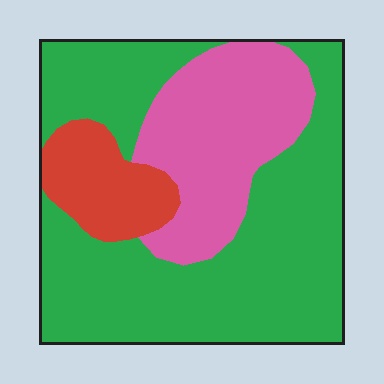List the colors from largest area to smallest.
From largest to smallest: green, pink, red.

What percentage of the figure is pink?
Pink takes up about one quarter (1/4) of the figure.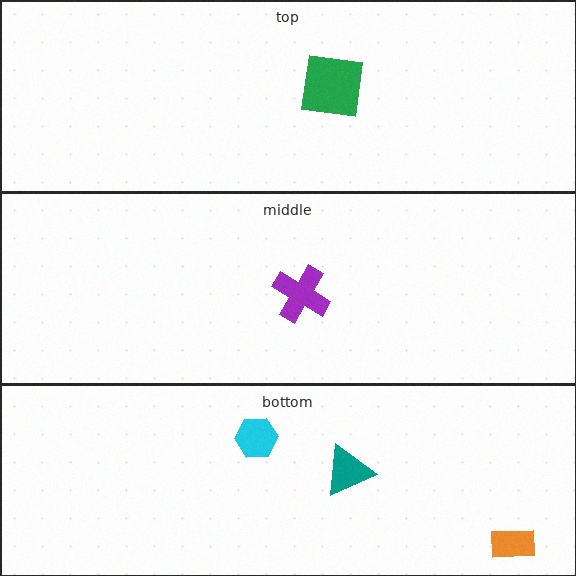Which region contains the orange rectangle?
The bottom region.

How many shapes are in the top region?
1.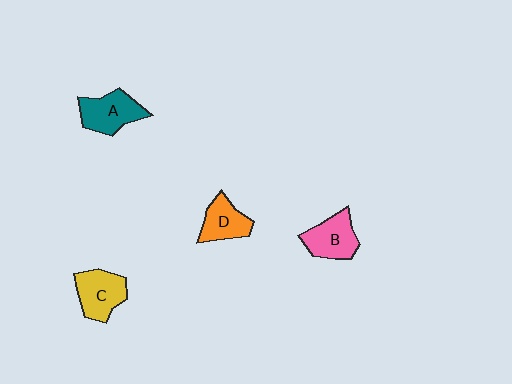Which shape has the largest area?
Shape A (teal).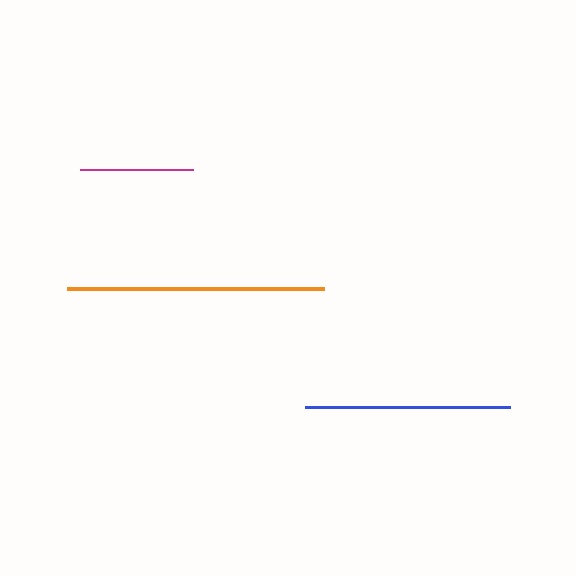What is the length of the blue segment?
The blue segment is approximately 205 pixels long.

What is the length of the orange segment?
The orange segment is approximately 257 pixels long.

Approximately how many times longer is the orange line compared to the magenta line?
The orange line is approximately 2.3 times the length of the magenta line.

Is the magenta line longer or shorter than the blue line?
The blue line is longer than the magenta line.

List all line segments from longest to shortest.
From longest to shortest: orange, blue, magenta.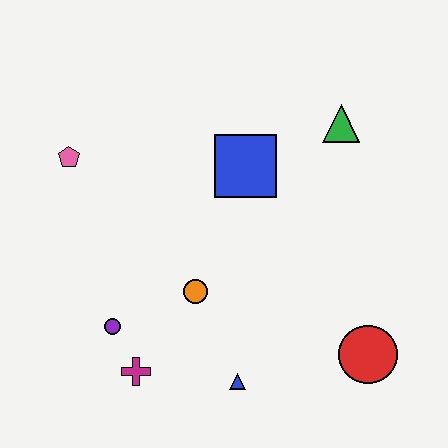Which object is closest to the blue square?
The green triangle is closest to the blue square.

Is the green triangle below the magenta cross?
No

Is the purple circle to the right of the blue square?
No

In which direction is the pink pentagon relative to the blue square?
The pink pentagon is to the left of the blue square.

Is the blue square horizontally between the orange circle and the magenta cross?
No